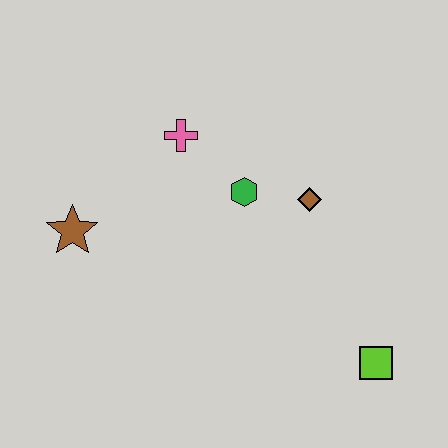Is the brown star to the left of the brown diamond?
Yes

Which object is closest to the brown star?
The pink cross is closest to the brown star.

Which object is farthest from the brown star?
The lime square is farthest from the brown star.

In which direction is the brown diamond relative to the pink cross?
The brown diamond is to the right of the pink cross.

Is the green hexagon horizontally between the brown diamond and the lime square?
No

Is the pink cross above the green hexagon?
Yes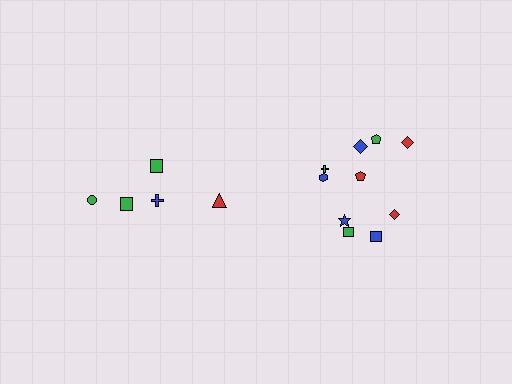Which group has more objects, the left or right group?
The right group.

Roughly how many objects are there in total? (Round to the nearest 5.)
Roughly 15 objects in total.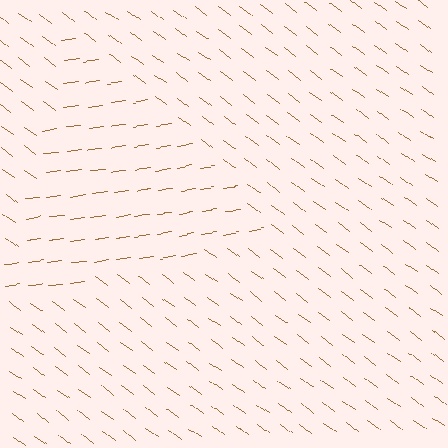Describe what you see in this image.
The image is filled with small brown line segments. A triangle region in the image has lines oriented differently from the surrounding lines, creating a visible texture boundary.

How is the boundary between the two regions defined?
The boundary is defined purely by a change in line orientation (approximately 45 degrees difference). All lines are the same color and thickness.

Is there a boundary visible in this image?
Yes, there is a texture boundary formed by a change in line orientation.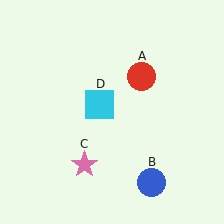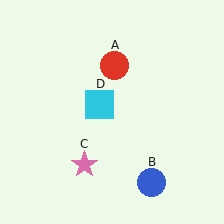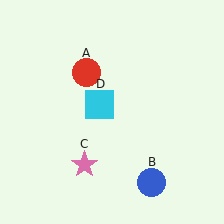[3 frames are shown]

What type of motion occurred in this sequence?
The red circle (object A) rotated counterclockwise around the center of the scene.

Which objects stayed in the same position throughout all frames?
Blue circle (object B) and pink star (object C) and cyan square (object D) remained stationary.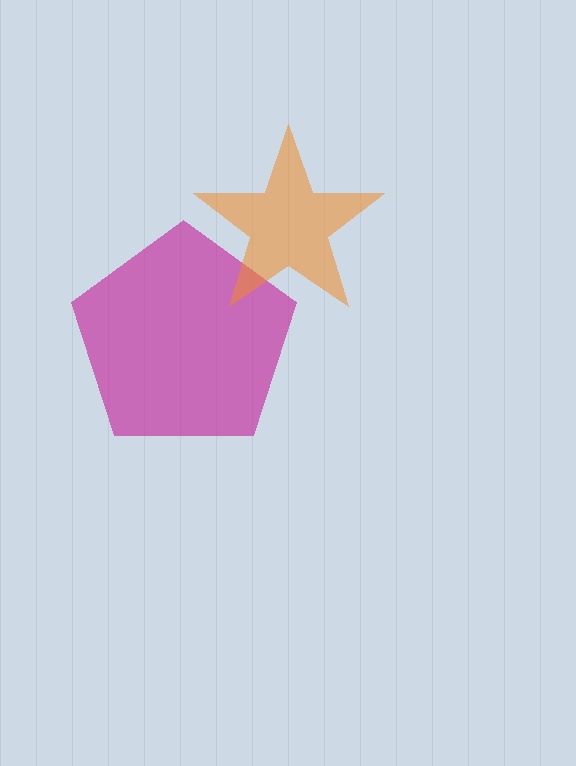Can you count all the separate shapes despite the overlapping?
Yes, there are 2 separate shapes.